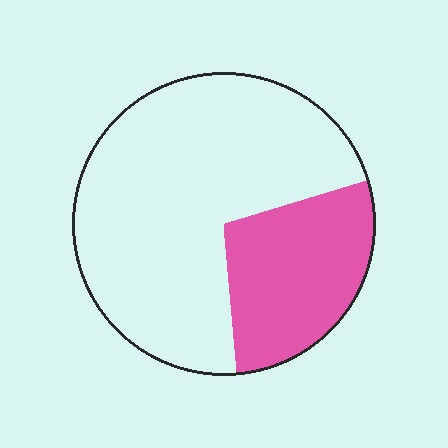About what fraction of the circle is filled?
About one quarter (1/4).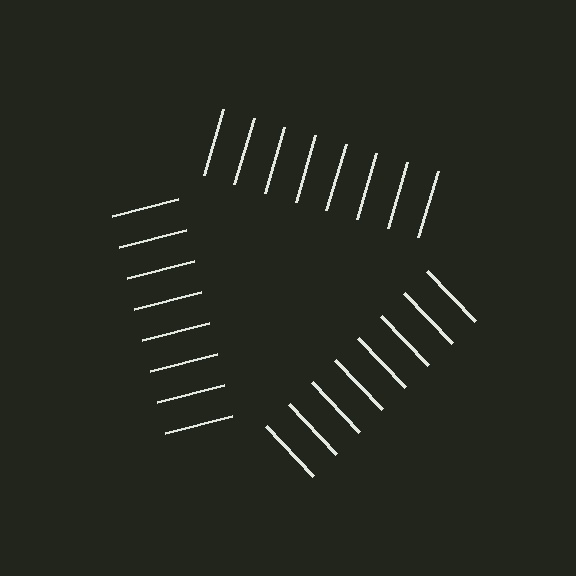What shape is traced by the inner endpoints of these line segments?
An illusory triangle — the line segments terminate on its edges but no continuous stroke is drawn.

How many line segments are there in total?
24 — 8 along each of the 3 edges.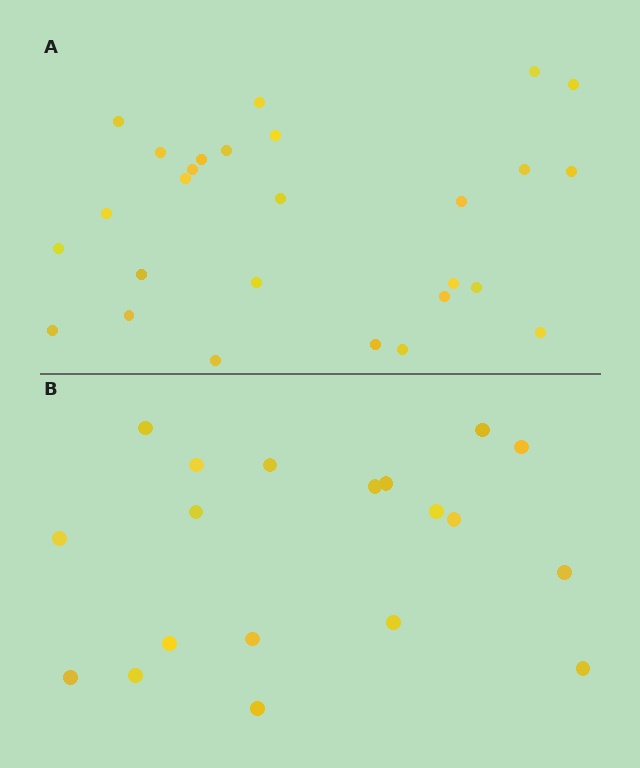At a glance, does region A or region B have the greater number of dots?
Region A (the top region) has more dots.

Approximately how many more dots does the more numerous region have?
Region A has roughly 8 or so more dots than region B.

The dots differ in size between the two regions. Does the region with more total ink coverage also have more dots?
No. Region B has more total ink coverage because its dots are larger, but region A actually contains more individual dots. Total area can be misleading — the number of items is what matters here.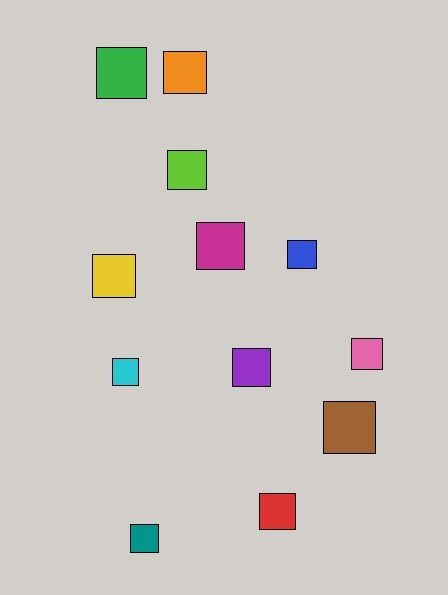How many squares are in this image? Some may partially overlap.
There are 12 squares.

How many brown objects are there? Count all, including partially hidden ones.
There is 1 brown object.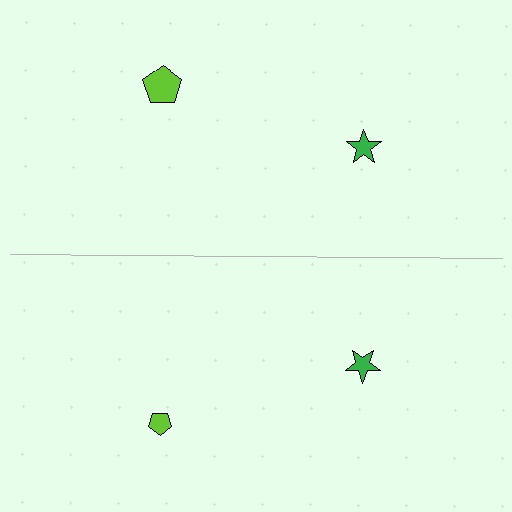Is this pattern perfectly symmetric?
No, the pattern is not perfectly symmetric. The lime pentagon on the bottom side has a different size than its mirror counterpart.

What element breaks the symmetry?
The lime pentagon on the bottom side has a different size than its mirror counterpart.